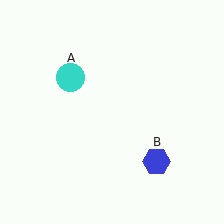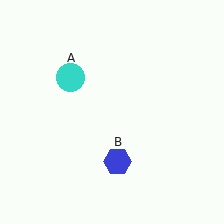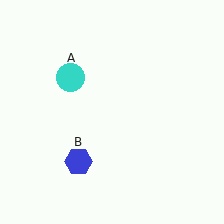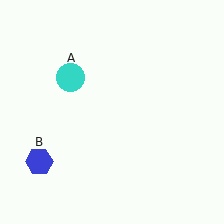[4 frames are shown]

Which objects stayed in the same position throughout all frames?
Cyan circle (object A) remained stationary.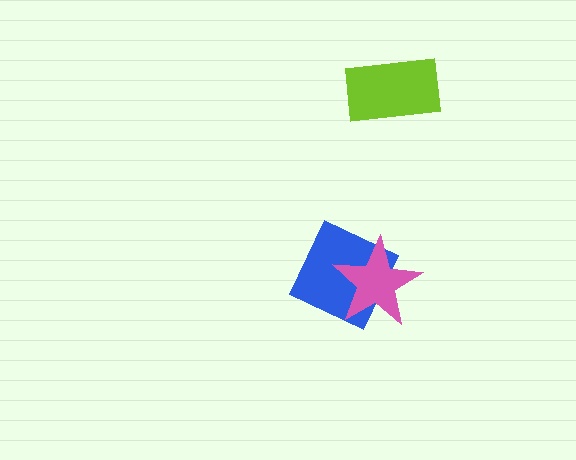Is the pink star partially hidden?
No, no other shape covers it.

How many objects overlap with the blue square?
1 object overlaps with the blue square.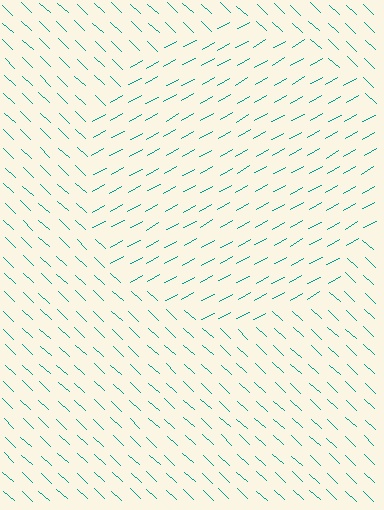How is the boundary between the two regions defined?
The boundary is defined purely by a change in line orientation (approximately 72 degrees difference). All lines are the same color and thickness.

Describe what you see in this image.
The image is filled with small teal line segments. A circle region in the image has lines oriented differently from the surrounding lines, creating a visible texture boundary.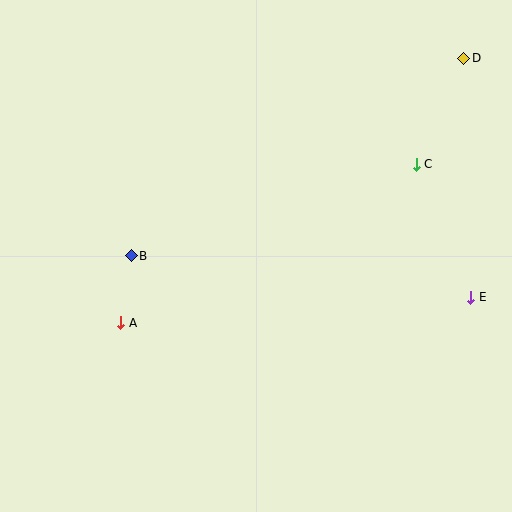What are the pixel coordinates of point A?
Point A is at (121, 323).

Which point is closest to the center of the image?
Point B at (131, 256) is closest to the center.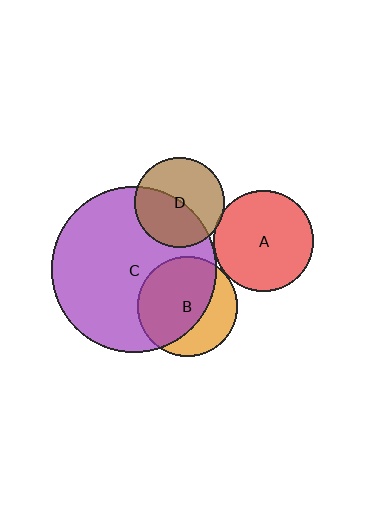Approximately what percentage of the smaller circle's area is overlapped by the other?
Approximately 45%.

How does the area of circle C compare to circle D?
Approximately 3.4 times.